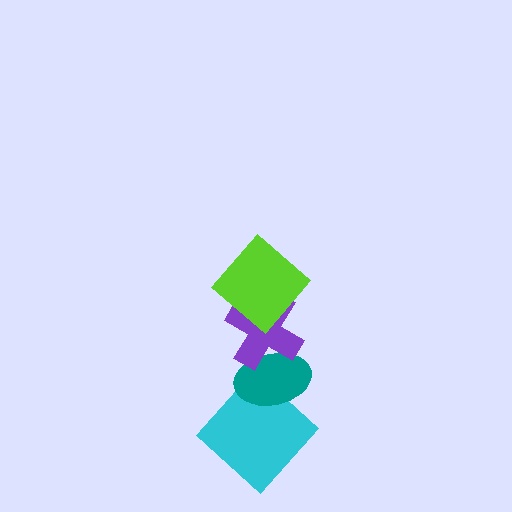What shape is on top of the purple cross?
The lime diamond is on top of the purple cross.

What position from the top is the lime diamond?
The lime diamond is 1st from the top.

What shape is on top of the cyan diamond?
The teal ellipse is on top of the cyan diamond.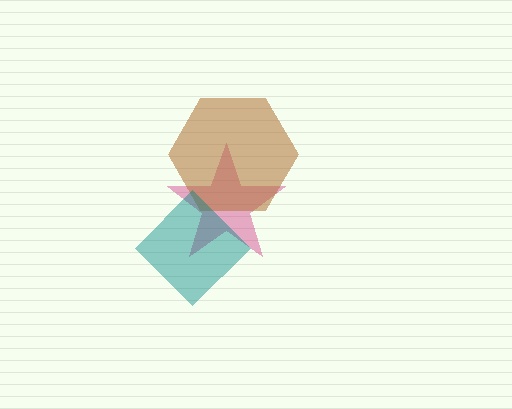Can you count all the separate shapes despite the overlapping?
Yes, there are 3 separate shapes.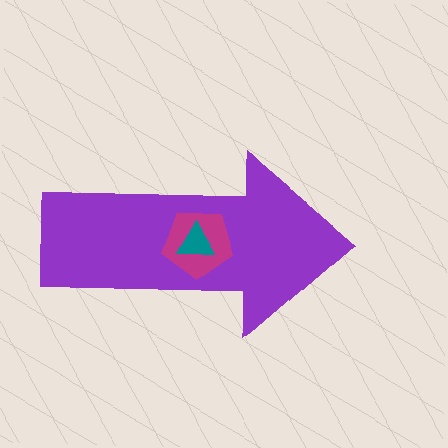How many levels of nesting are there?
3.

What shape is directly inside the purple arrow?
The magenta pentagon.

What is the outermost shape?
The purple arrow.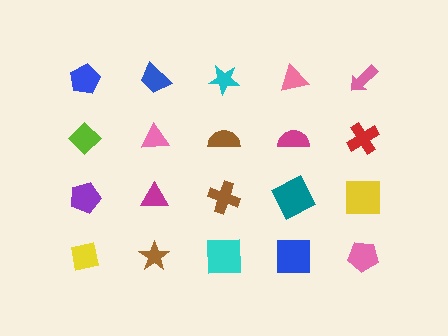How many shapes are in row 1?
5 shapes.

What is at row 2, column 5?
A red cross.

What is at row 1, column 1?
A blue pentagon.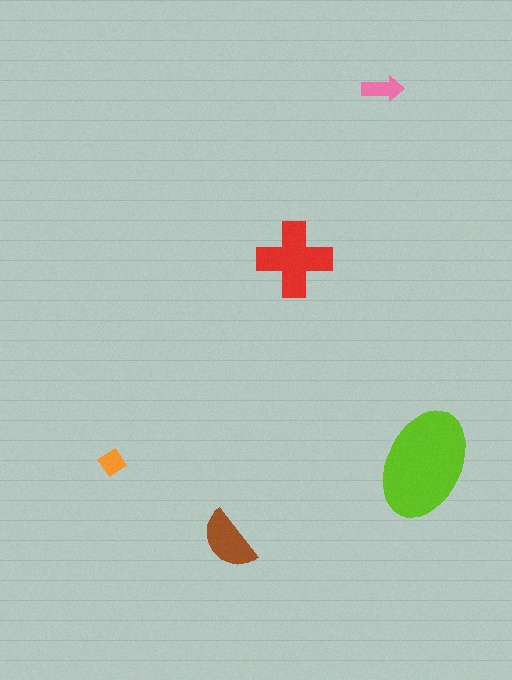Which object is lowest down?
The brown semicircle is bottommost.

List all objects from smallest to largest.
The orange diamond, the pink arrow, the brown semicircle, the red cross, the lime ellipse.